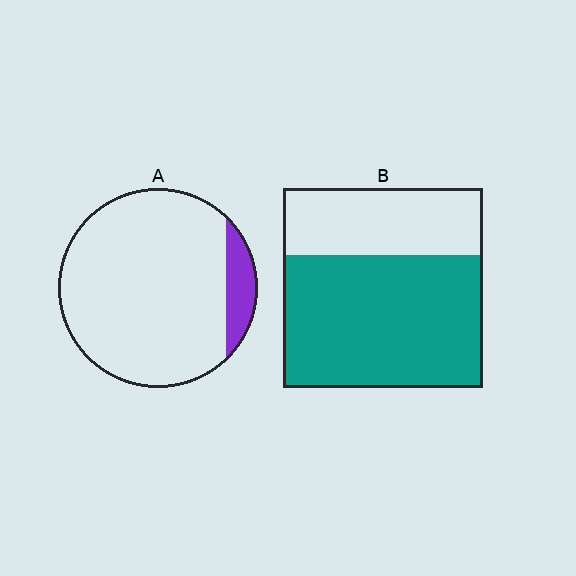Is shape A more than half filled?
No.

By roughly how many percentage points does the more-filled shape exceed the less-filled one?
By roughly 55 percentage points (B over A).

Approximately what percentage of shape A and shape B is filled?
A is approximately 10% and B is approximately 65%.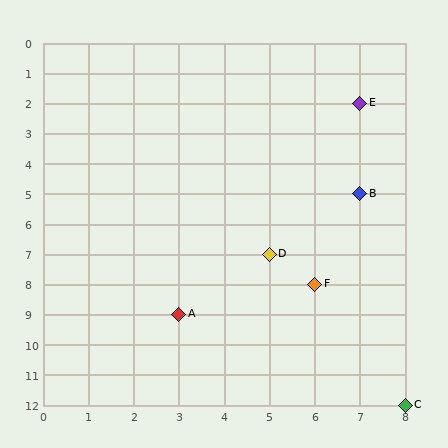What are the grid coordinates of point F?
Point F is at grid coordinates (6, 8).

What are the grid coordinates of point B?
Point B is at grid coordinates (7, 5).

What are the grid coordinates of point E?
Point E is at grid coordinates (7, 2).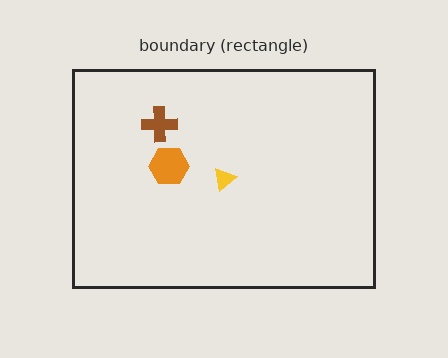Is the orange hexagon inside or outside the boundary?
Inside.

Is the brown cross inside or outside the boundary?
Inside.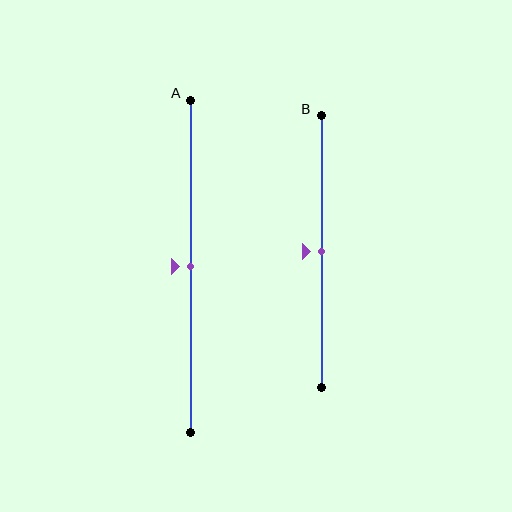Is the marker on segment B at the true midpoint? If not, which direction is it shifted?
Yes, the marker on segment B is at the true midpoint.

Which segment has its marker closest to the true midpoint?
Segment A has its marker closest to the true midpoint.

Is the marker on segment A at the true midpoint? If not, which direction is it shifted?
Yes, the marker on segment A is at the true midpoint.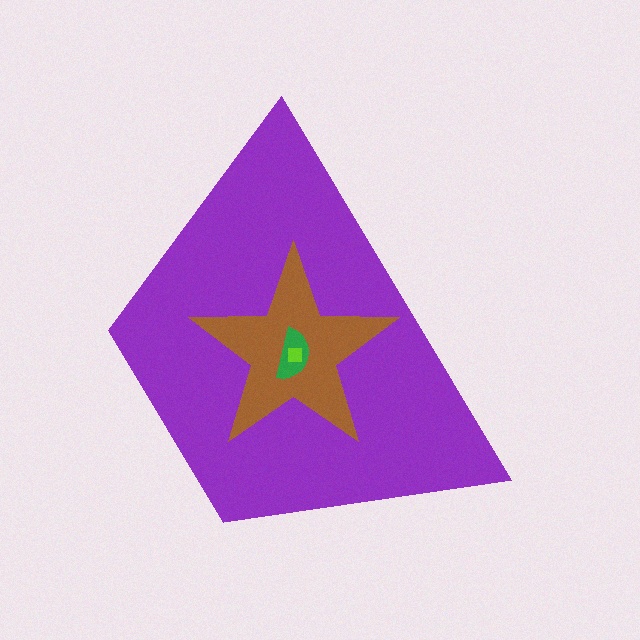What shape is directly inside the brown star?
The green semicircle.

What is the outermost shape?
The purple trapezoid.